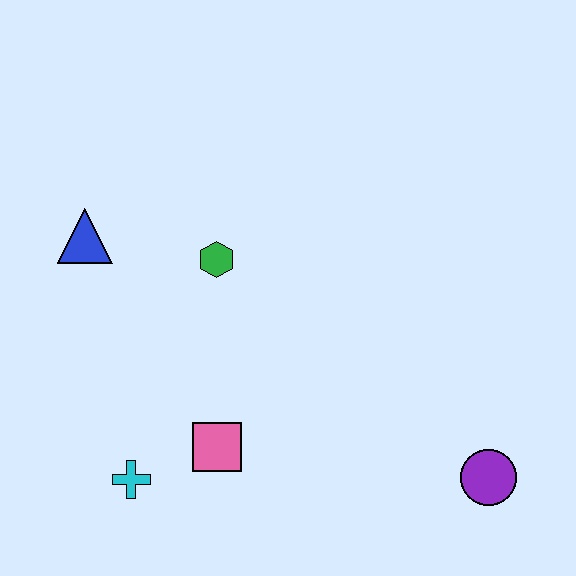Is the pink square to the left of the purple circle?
Yes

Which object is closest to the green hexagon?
The blue triangle is closest to the green hexagon.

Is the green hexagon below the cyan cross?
No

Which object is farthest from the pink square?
The purple circle is farthest from the pink square.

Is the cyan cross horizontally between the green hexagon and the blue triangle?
Yes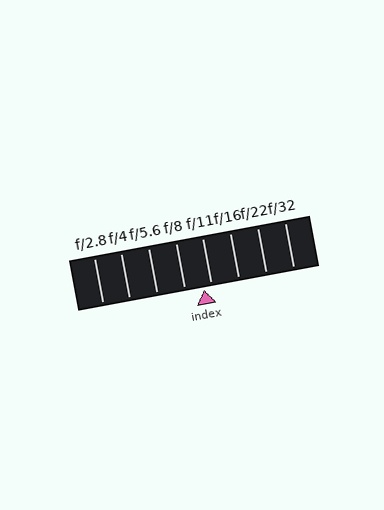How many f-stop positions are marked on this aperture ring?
There are 8 f-stop positions marked.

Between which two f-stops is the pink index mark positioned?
The index mark is between f/8 and f/11.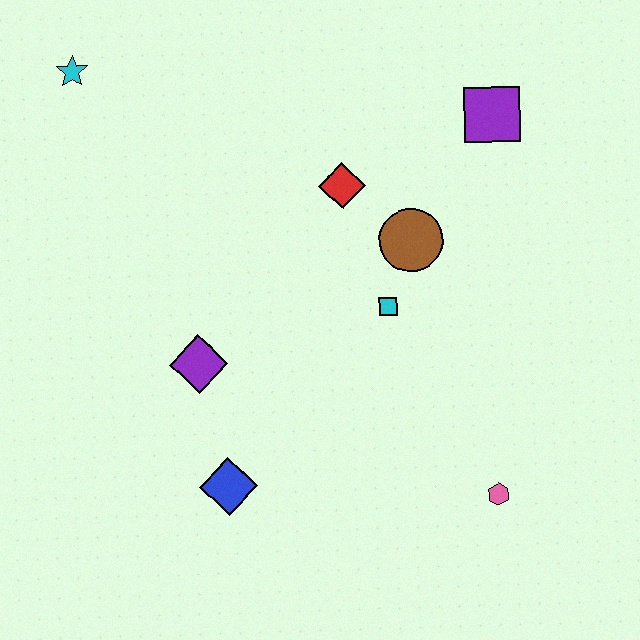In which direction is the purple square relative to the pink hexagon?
The purple square is above the pink hexagon.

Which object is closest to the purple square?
The brown circle is closest to the purple square.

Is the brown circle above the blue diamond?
Yes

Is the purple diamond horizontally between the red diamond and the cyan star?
Yes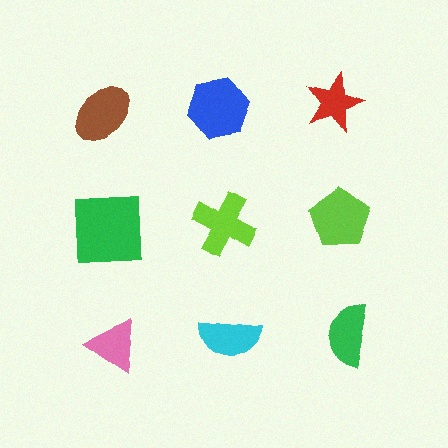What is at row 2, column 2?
A lime cross.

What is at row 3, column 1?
A pink triangle.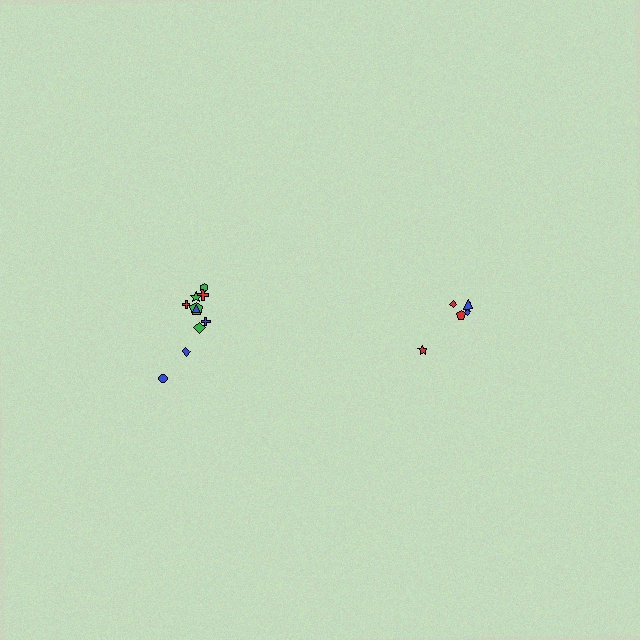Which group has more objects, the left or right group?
The left group.